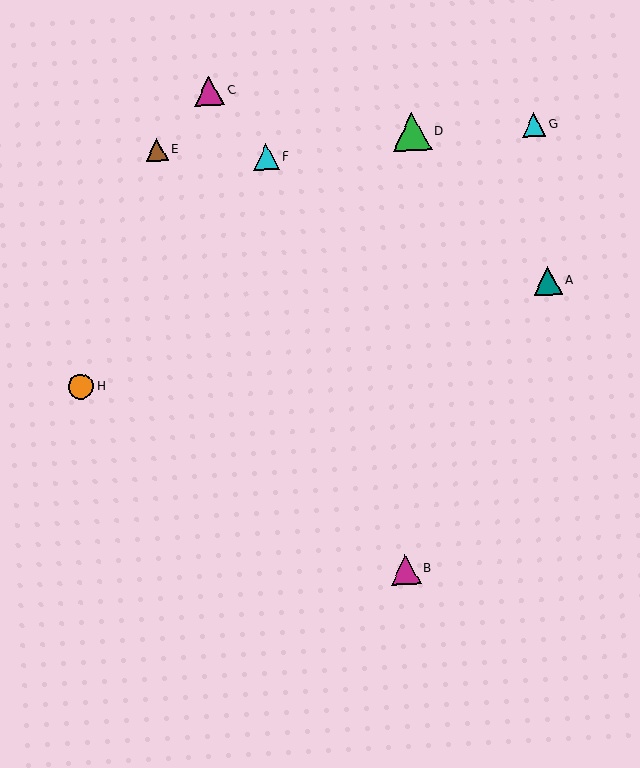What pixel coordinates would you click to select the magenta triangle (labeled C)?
Click at (209, 91) to select the magenta triangle C.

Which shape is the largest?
The green triangle (labeled D) is the largest.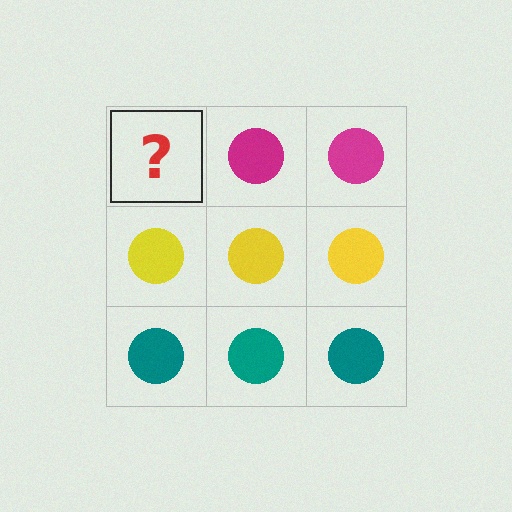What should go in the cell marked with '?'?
The missing cell should contain a magenta circle.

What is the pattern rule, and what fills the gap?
The rule is that each row has a consistent color. The gap should be filled with a magenta circle.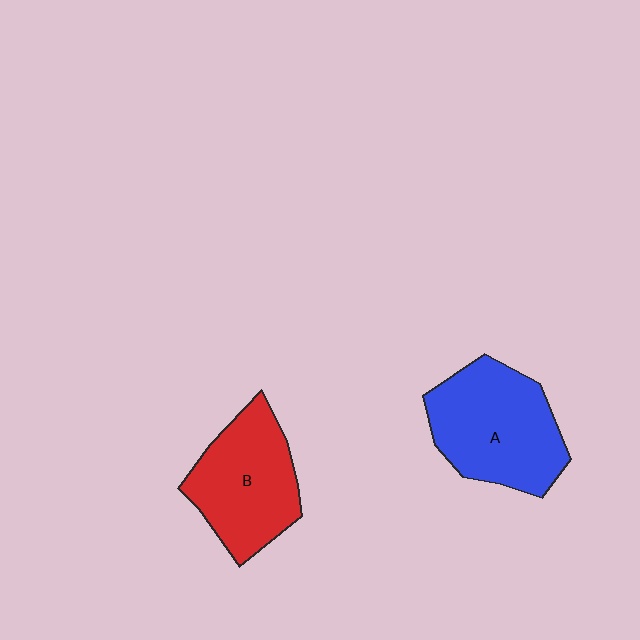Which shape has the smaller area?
Shape B (red).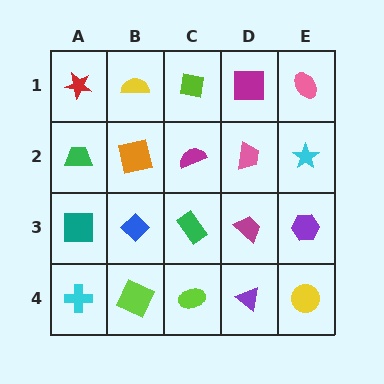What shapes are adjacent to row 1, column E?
A cyan star (row 2, column E), a magenta square (row 1, column D).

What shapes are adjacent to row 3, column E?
A cyan star (row 2, column E), a yellow circle (row 4, column E), a magenta trapezoid (row 3, column D).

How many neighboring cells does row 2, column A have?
3.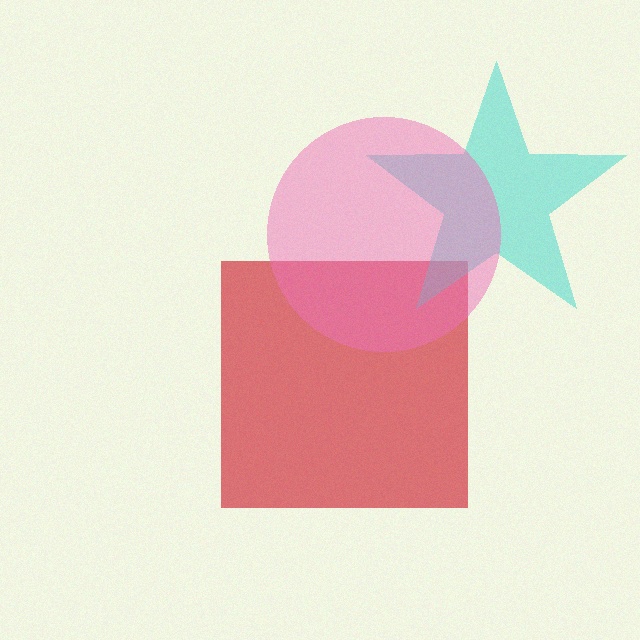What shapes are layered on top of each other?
The layered shapes are: a red square, a cyan star, a pink circle.